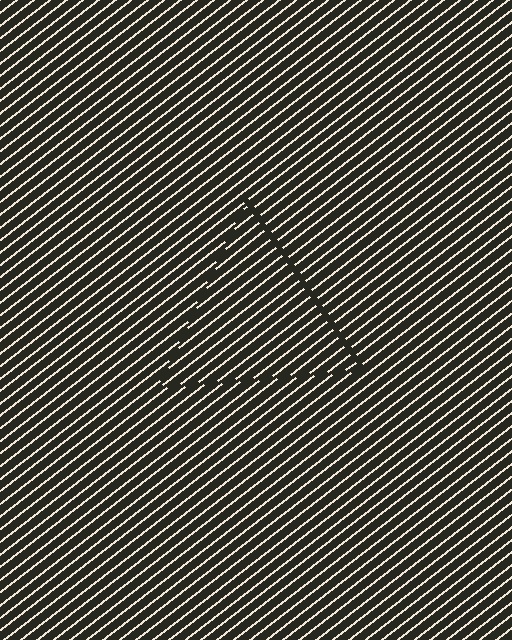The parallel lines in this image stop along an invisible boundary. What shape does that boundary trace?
An illusory triangle. The interior of the shape contains the same grating, shifted by half a period — the contour is defined by the phase discontinuity where line-ends from the inner and outer gratings abut.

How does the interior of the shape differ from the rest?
The interior of the shape contains the same grating, shifted by half a period — the contour is defined by the phase discontinuity where line-ends from the inner and outer gratings abut.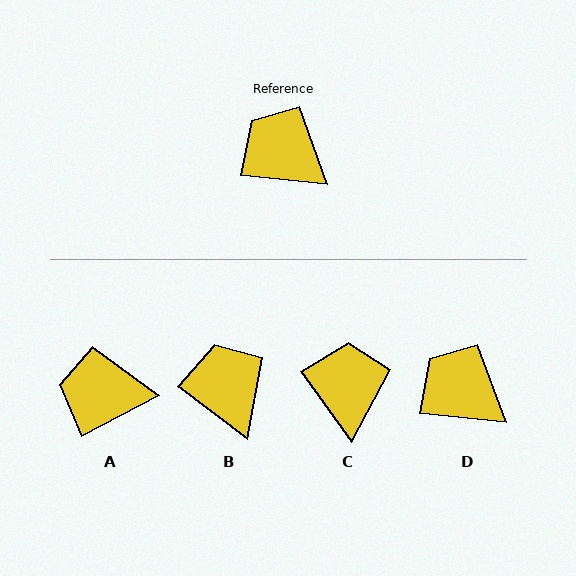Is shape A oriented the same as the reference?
No, it is off by about 34 degrees.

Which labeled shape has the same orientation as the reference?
D.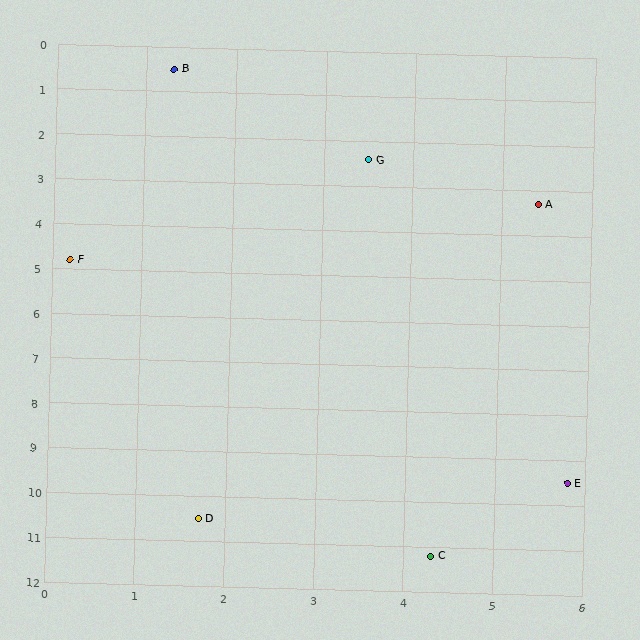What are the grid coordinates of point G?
Point G is at approximately (3.5, 2.4).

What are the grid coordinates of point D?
Point D is at approximately (1.7, 10.5).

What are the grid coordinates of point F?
Point F is at approximately (0.2, 4.8).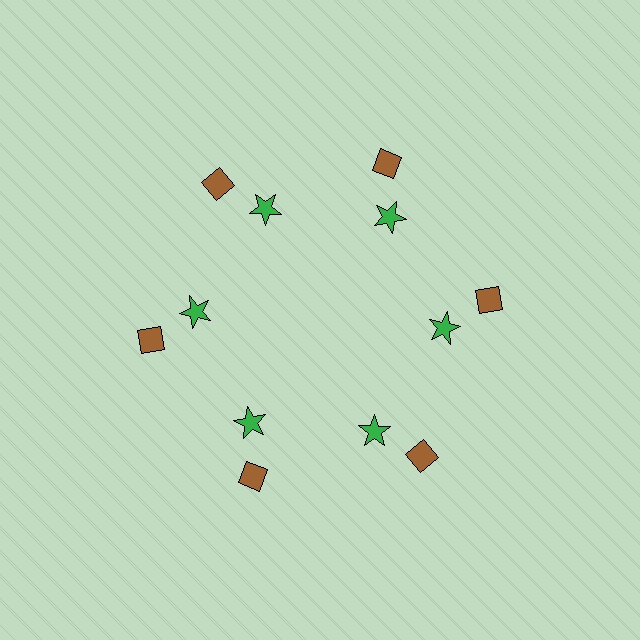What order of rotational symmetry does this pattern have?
This pattern has 6-fold rotational symmetry.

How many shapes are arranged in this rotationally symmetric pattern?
There are 12 shapes, arranged in 6 groups of 2.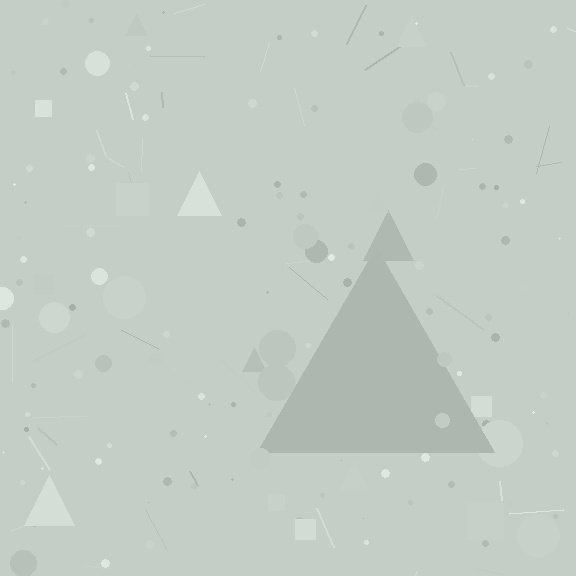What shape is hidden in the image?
A triangle is hidden in the image.